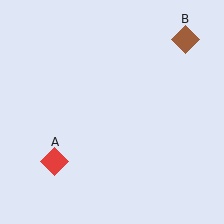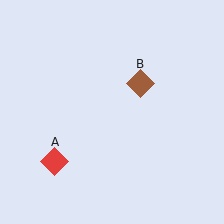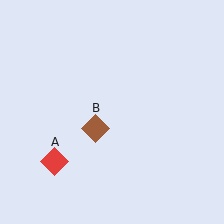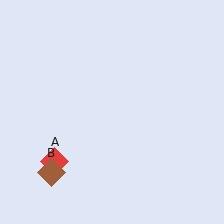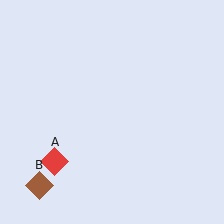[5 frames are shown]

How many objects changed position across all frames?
1 object changed position: brown diamond (object B).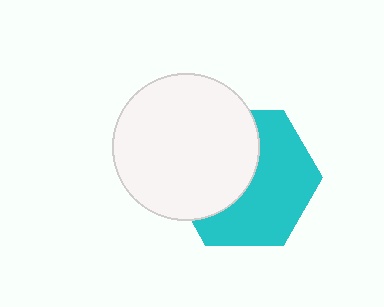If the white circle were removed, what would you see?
You would see the complete cyan hexagon.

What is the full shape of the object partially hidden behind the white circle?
The partially hidden object is a cyan hexagon.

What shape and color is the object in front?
The object in front is a white circle.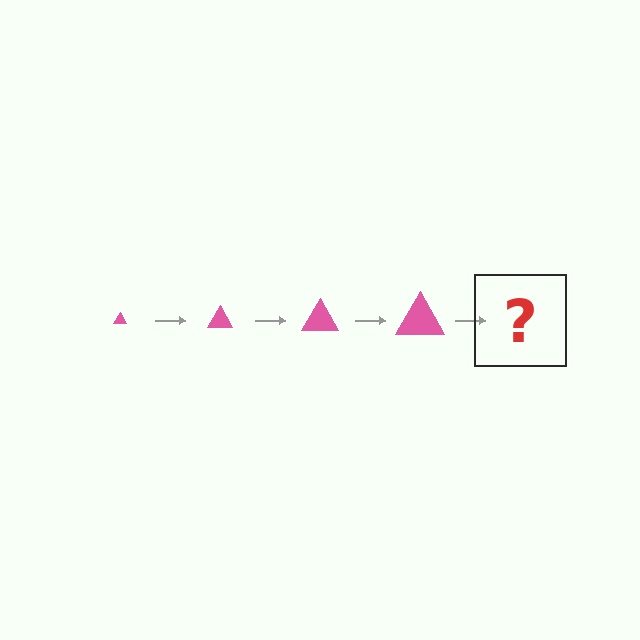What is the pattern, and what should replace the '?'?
The pattern is that the triangle gets progressively larger each step. The '?' should be a pink triangle, larger than the previous one.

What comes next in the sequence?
The next element should be a pink triangle, larger than the previous one.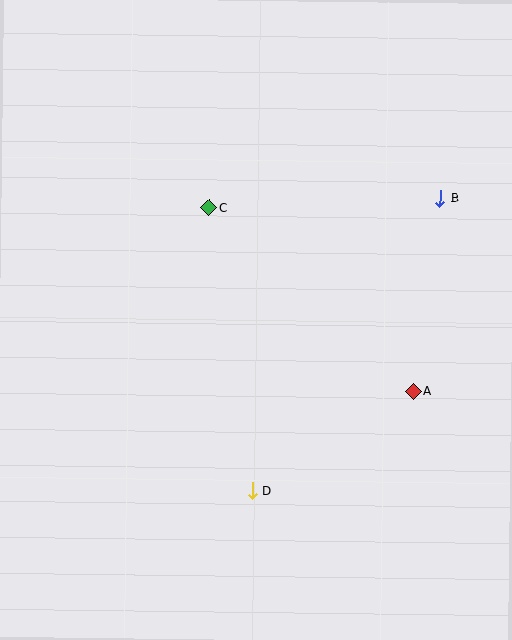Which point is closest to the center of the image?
Point C at (209, 207) is closest to the center.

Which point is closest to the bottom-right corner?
Point A is closest to the bottom-right corner.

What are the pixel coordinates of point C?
Point C is at (209, 207).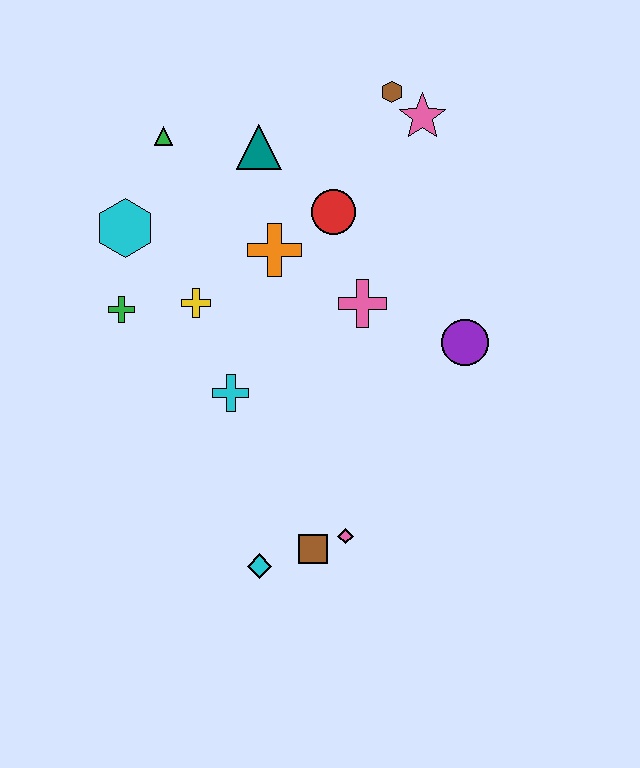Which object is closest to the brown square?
The pink diamond is closest to the brown square.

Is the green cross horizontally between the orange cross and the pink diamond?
No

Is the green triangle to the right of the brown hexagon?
No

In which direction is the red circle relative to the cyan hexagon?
The red circle is to the right of the cyan hexagon.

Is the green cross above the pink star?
No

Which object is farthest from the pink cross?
The cyan diamond is farthest from the pink cross.